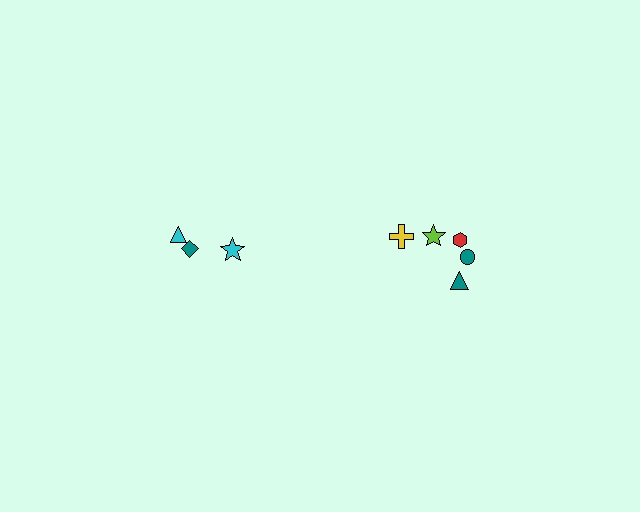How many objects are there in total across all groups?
There are 8 objects.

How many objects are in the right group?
There are 5 objects.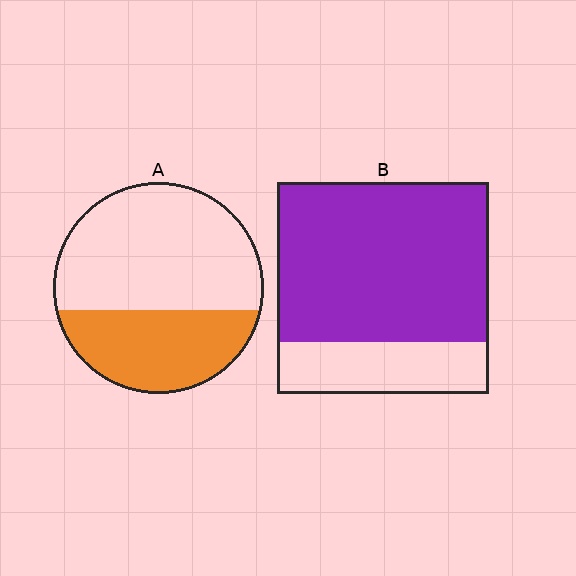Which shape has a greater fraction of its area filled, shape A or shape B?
Shape B.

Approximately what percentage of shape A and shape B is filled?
A is approximately 35% and B is approximately 75%.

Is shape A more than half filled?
No.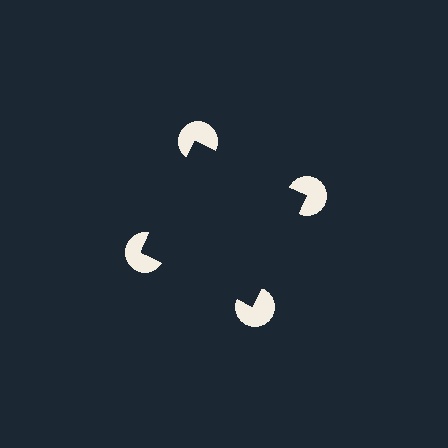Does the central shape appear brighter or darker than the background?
It typically appears slightly darker than the background, even though no actual brightness change is drawn.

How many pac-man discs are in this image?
There are 4 — one at each vertex of the illusory square.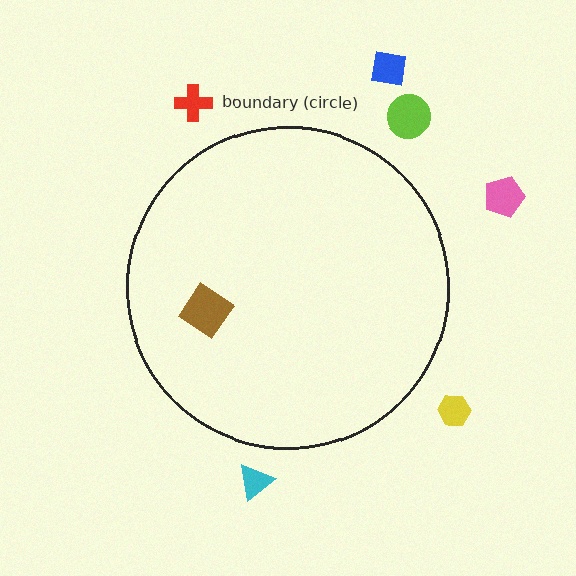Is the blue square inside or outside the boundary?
Outside.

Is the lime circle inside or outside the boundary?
Outside.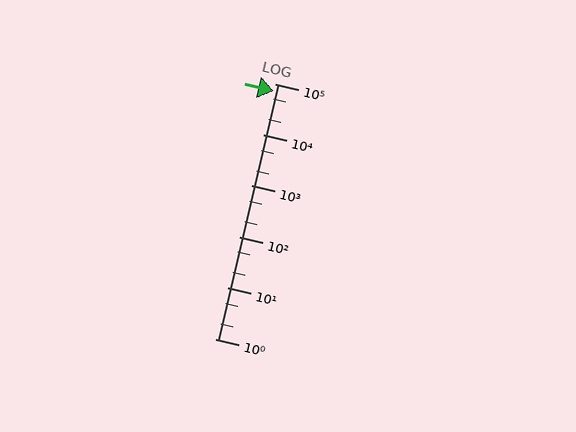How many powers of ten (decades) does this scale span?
The scale spans 5 decades, from 1 to 100000.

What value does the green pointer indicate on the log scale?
The pointer indicates approximately 73000.